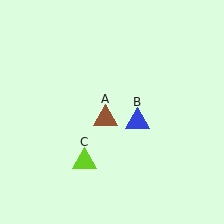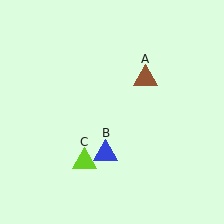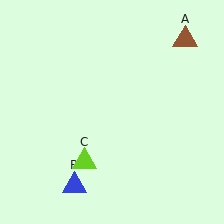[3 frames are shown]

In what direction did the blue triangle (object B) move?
The blue triangle (object B) moved down and to the left.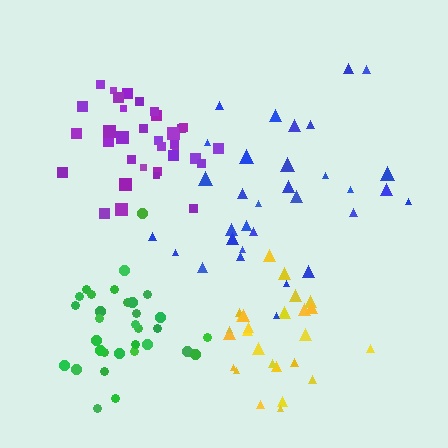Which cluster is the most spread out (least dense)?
Blue.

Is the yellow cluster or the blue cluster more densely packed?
Yellow.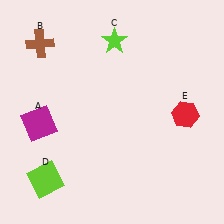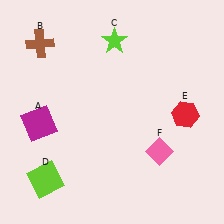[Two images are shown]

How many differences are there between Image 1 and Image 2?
There is 1 difference between the two images.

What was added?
A pink diamond (F) was added in Image 2.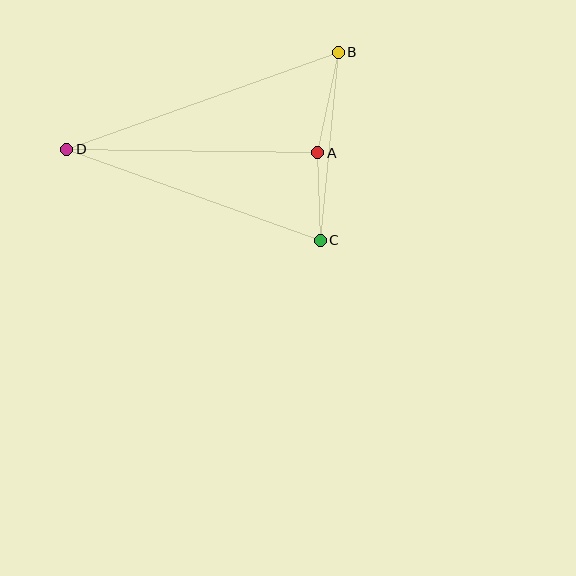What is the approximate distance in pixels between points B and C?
The distance between B and C is approximately 189 pixels.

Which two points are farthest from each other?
Points B and D are farthest from each other.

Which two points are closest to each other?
Points A and C are closest to each other.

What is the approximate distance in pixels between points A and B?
The distance between A and B is approximately 103 pixels.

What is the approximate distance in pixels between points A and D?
The distance between A and D is approximately 251 pixels.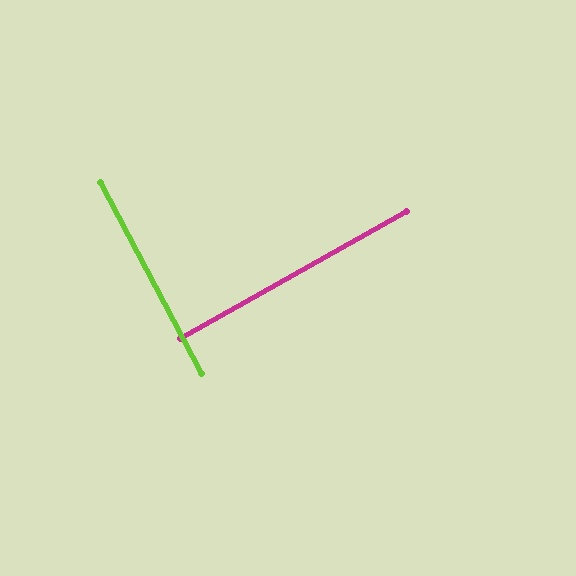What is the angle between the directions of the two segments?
Approximately 88 degrees.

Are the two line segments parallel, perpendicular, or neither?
Perpendicular — they meet at approximately 88°.